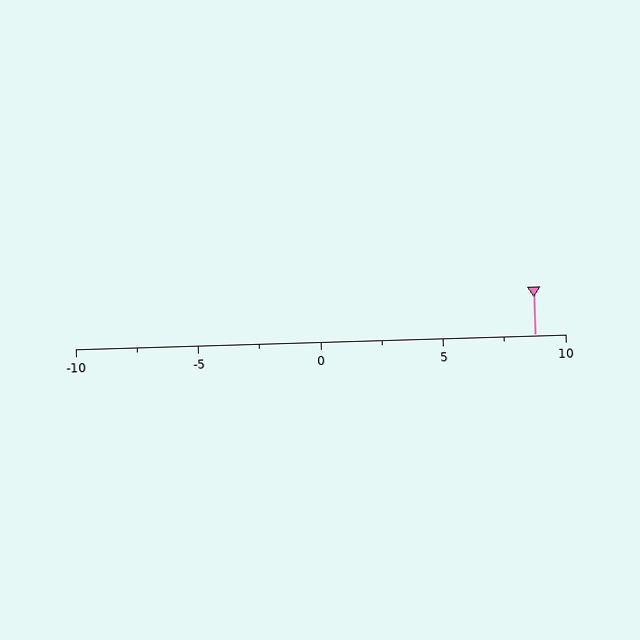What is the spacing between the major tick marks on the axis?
The major ticks are spaced 5 apart.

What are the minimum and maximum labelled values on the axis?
The axis runs from -10 to 10.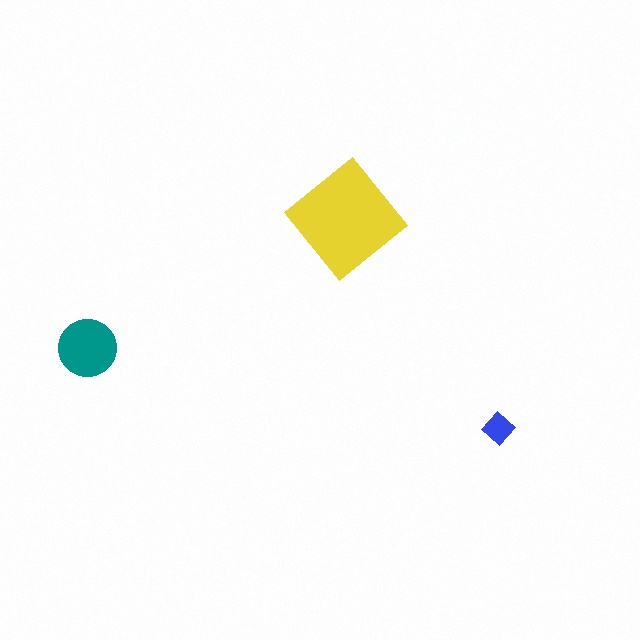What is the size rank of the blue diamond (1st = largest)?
3rd.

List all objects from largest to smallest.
The yellow diamond, the teal circle, the blue diamond.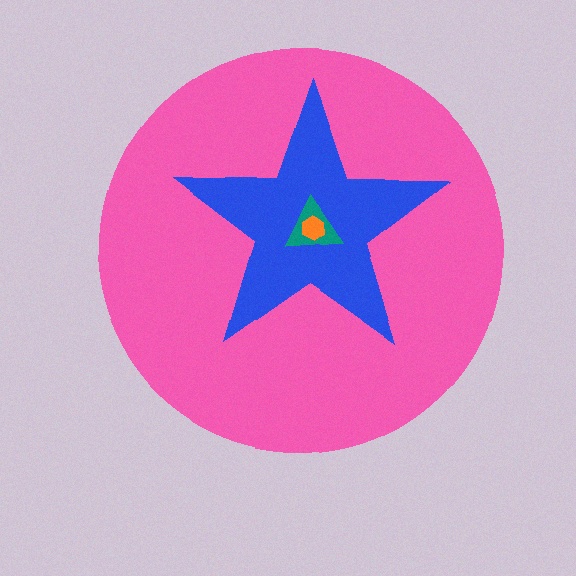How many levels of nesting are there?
4.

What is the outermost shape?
The pink circle.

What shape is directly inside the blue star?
The teal triangle.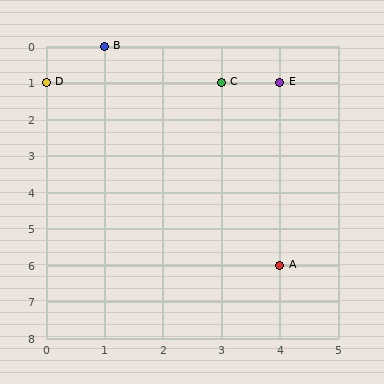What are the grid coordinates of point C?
Point C is at grid coordinates (3, 1).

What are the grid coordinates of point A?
Point A is at grid coordinates (4, 6).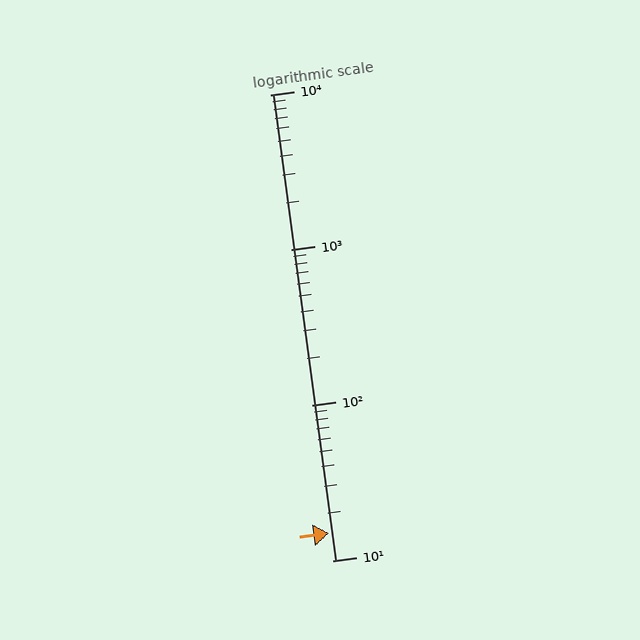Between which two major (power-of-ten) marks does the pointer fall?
The pointer is between 10 and 100.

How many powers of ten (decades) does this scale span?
The scale spans 3 decades, from 10 to 10000.